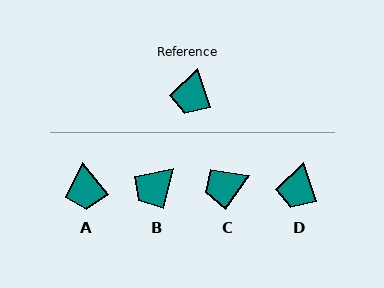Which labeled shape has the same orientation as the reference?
D.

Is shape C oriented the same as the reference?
No, it is off by about 53 degrees.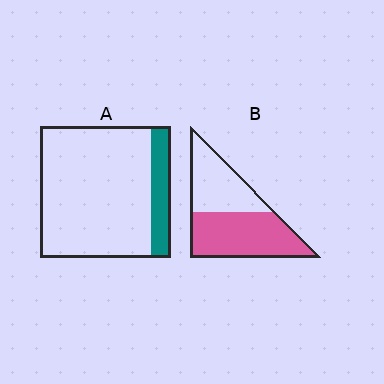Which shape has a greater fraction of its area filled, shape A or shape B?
Shape B.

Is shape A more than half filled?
No.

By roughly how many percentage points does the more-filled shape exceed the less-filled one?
By roughly 40 percentage points (B over A).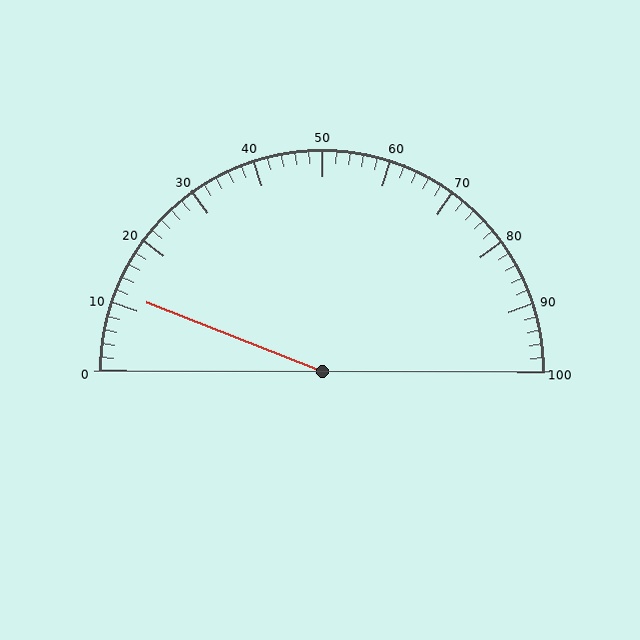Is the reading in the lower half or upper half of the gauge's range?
The reading is in the lower half of the range (0 to 100).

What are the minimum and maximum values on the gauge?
The gauge ranges from 0 to 100.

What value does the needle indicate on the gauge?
The needle indicates approximately 12.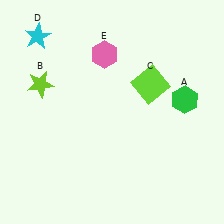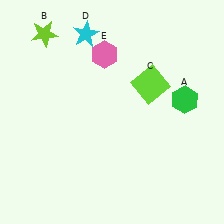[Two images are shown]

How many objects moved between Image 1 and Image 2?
2 objects moved between the two images.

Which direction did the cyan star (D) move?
The cyan star (D) moved right.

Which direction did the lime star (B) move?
The lime star (B) moved up.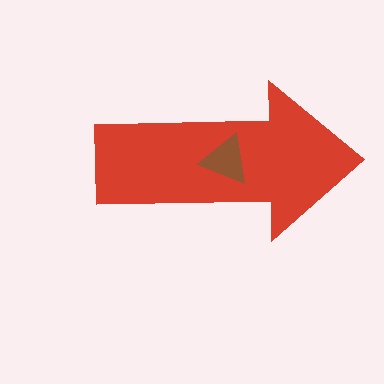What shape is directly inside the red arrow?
The brown triangle.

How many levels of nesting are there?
2.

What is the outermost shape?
The red arrow.